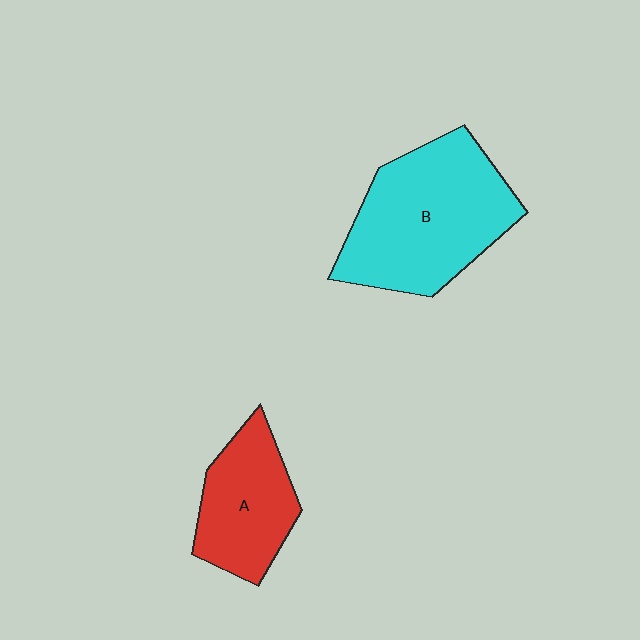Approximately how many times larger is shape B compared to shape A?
Approximately 1.7 times.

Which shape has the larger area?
Shape B (cyan).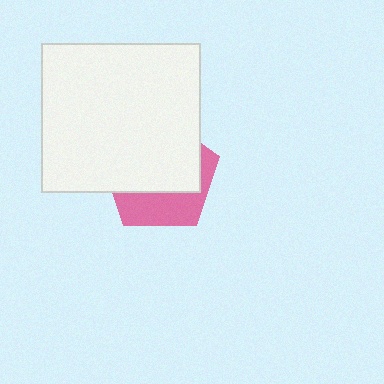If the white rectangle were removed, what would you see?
You would see the complete pink pentagon.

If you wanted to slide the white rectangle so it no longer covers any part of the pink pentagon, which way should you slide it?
Slide it up — that is the most direct way to separate the two shapes.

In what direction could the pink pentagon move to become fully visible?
The pink pentagon could move down. That would shift it out from behind the white rectangle entirely.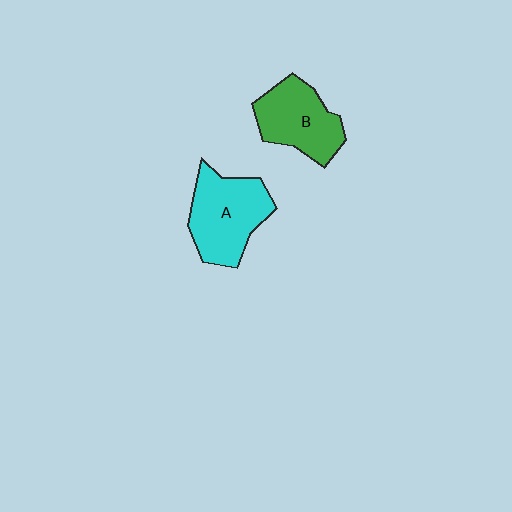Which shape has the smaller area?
Shape B (green).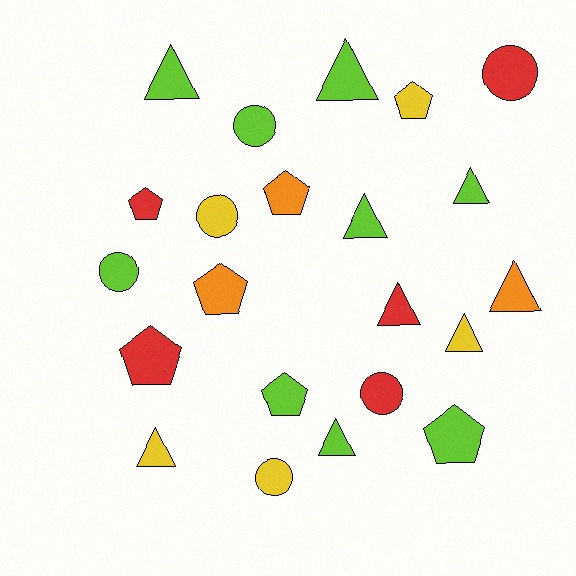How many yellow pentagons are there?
There is 1 yellow pentagon.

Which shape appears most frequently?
Triangle, with 9 objects.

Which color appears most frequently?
Lime, with 9 objects.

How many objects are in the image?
There are 22 objects.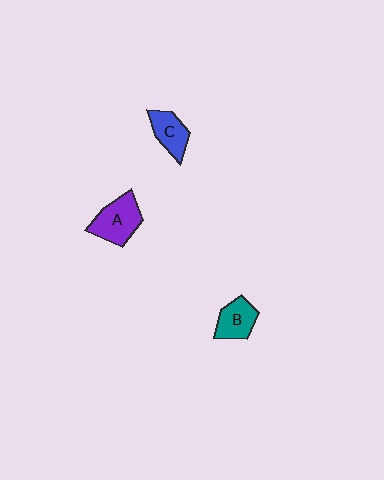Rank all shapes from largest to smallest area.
From largest to smallest: A (purple), B (teal), C (blue).